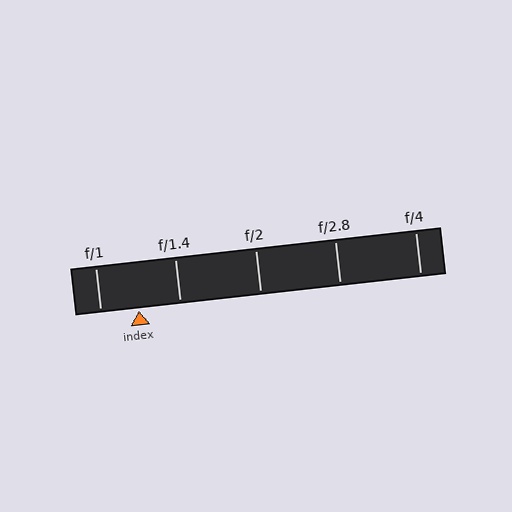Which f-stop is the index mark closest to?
The index mark is closest to f/1.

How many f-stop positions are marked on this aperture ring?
There are 5 f-stop positions marked.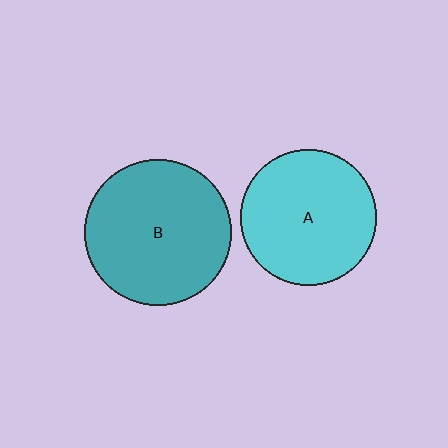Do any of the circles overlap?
No, none of the circles overlap.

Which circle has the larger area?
Circle B (teal).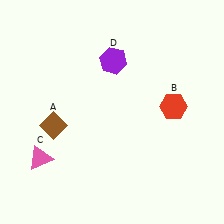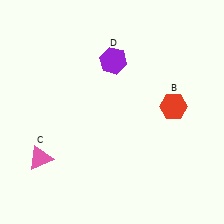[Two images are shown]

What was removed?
The brown diamond (A) was removed in Image 2.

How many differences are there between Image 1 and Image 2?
There is 1 difference between the two images.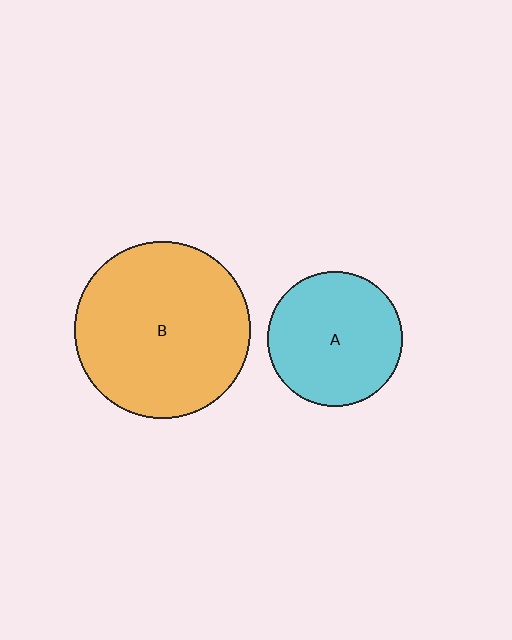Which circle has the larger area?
Circle B (orange).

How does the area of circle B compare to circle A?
Approximately 1.7 times.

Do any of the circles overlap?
No, none of the circles overlap.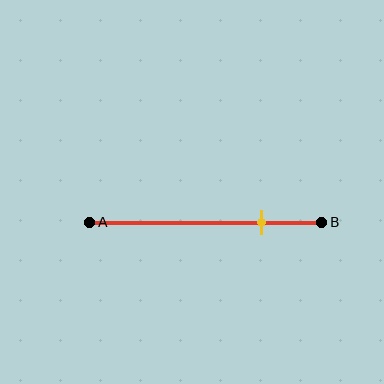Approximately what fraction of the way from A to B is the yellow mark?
The yellow mark is approximately 75% of the way from A to B.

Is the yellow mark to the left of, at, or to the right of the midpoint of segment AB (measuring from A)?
The yellow mark is to the right of the midpoint of segment AB.